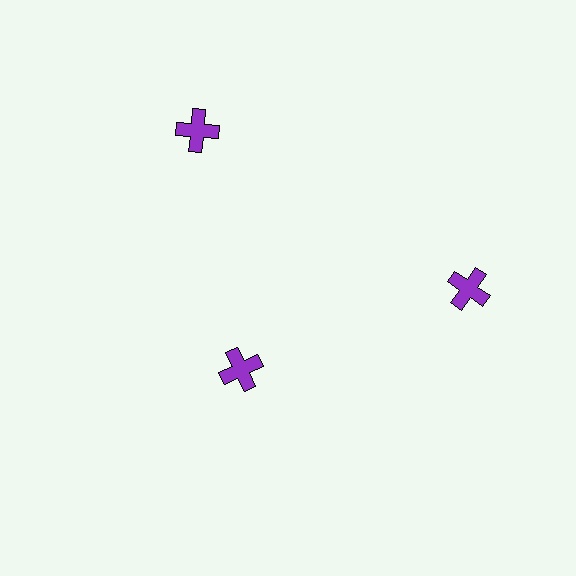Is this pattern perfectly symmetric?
No. The 3 purple crosses are arranged in a ring, but one element near the 7 o'clock position is pulled inward toward the center, breaking the 3-fold rotational symmetry.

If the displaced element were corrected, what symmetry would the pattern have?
It would have 3-fold rotational symmetry — the pattern would map onto itself every 120 degrees.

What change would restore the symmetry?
The symmetry would be restored by moving it outward, back onto the ring so that all 3 crosses sit at equal angles and equal distance from the center.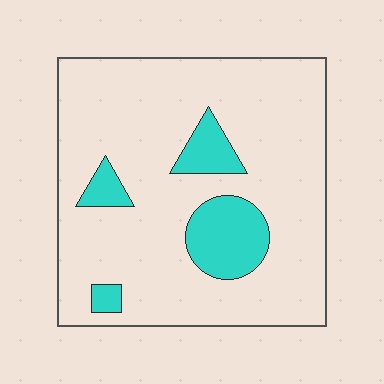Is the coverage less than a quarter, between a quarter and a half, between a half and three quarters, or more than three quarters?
Less than a quarter.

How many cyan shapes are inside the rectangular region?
4.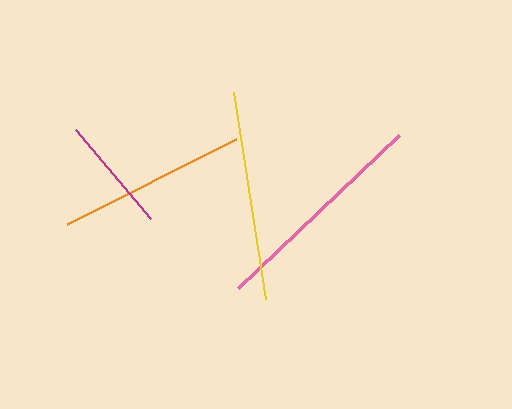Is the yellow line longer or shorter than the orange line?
The yellow line is longer than the orange line.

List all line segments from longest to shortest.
From longest to shortest: pink, yellow, orange, magenta.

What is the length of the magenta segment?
The magenta segment is approximately 117 pixels long.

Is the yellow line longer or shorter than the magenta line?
The yellow line is longer than the magenta line.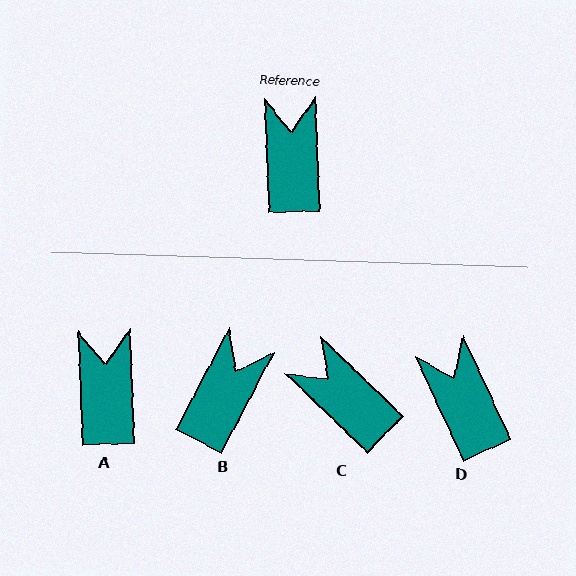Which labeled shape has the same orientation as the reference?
A.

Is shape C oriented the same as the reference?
No, it is off by about 44 degrees.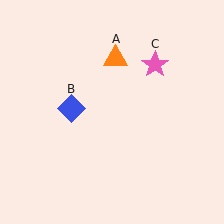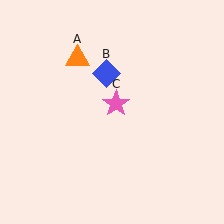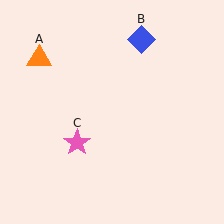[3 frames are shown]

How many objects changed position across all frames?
3 objects changed position: orange triangle (object A), blue diamond (object B), pink star (object C).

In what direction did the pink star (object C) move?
The pink star (object C) moved down and to the left.